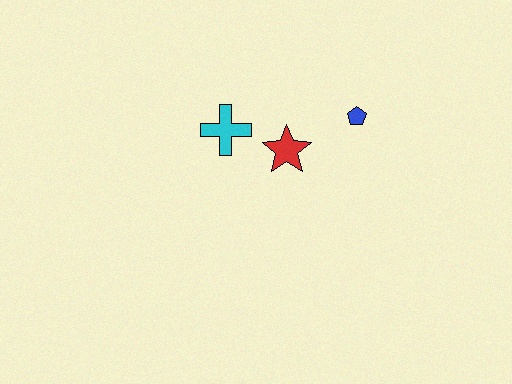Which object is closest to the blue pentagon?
The red star is closest to the blue pentagon.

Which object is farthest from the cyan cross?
The blue pentagon is farthest from the cyan cross.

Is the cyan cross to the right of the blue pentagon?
No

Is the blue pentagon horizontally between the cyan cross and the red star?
No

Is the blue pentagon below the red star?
No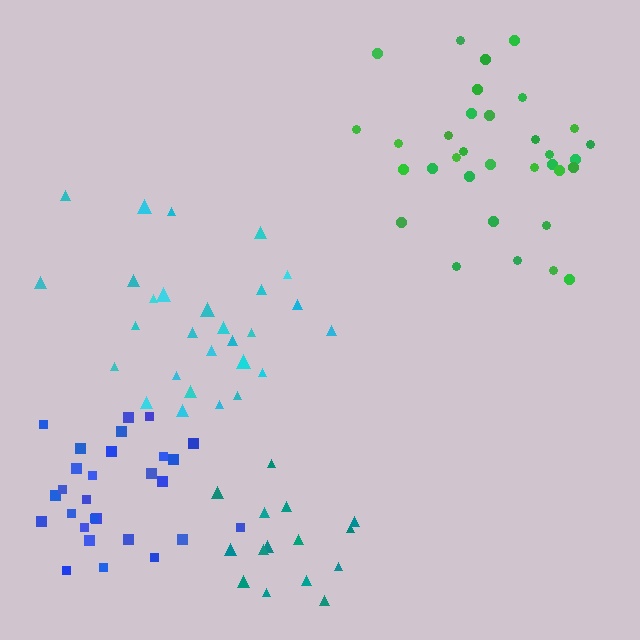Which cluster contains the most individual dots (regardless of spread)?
Green (33).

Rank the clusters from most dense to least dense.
blue, green, cyan, teal.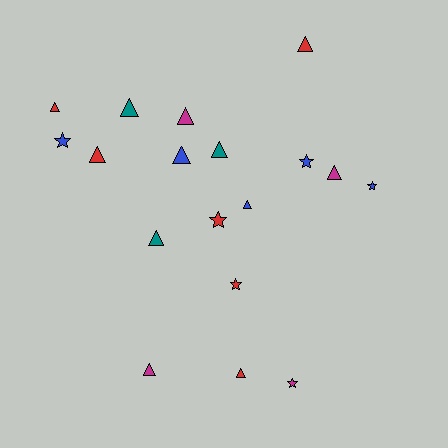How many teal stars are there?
There are no teal stars.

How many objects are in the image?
There are 18 objects.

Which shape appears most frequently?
Triangle, with 12 objects.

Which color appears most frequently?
Red, with 6 objects.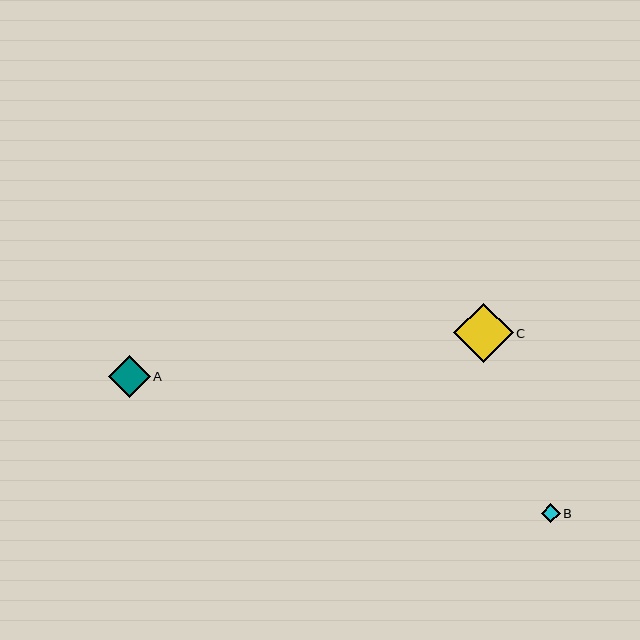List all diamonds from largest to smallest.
From largest to smallest: C, A, B.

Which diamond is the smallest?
Diamond B is the smallest with a size of approximately 19 pixels.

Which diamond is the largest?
Diamond C is the largest with a size of approximately 60 pixels.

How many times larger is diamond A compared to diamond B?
Diamond A is approximately 2.2 times the size of diamond B.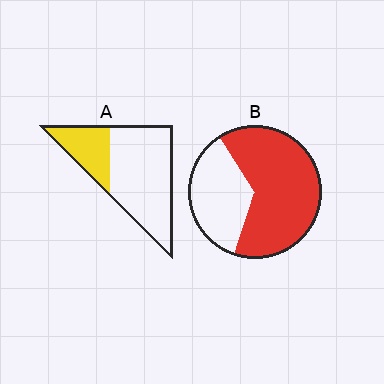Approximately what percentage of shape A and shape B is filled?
A is approximately 30% and B is approximately 65%.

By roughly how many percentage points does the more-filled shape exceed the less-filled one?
By roughly 35 percentage points (B over A).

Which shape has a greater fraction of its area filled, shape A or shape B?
Shape B.